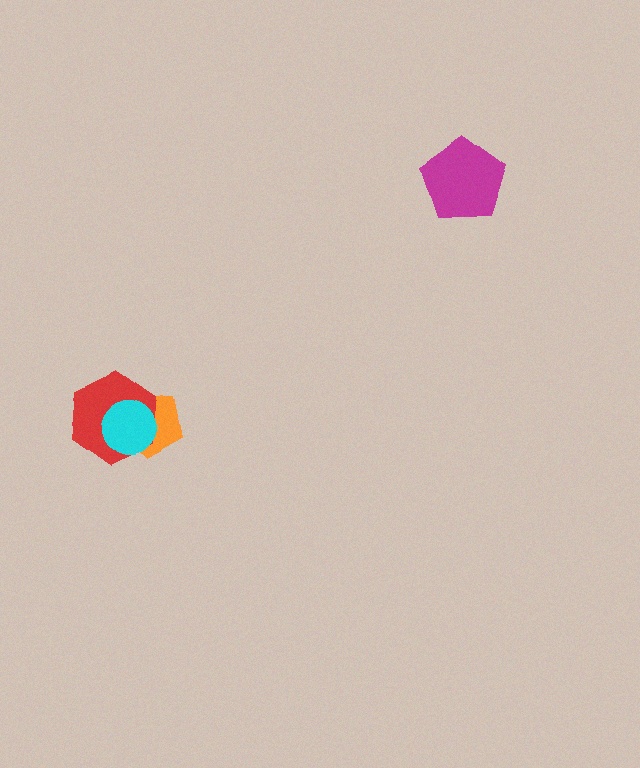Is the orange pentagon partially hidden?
Yes, it is partially covered by another shape.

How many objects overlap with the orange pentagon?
2 objects overlap with the orange pentagon.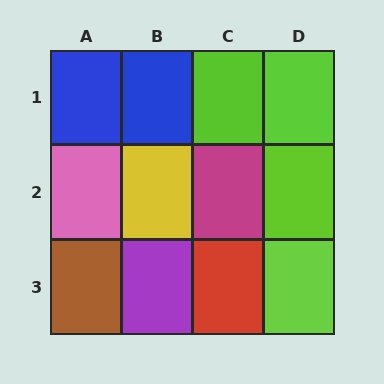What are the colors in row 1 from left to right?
Blue, blue, lime, lime.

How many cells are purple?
1 cell is purple.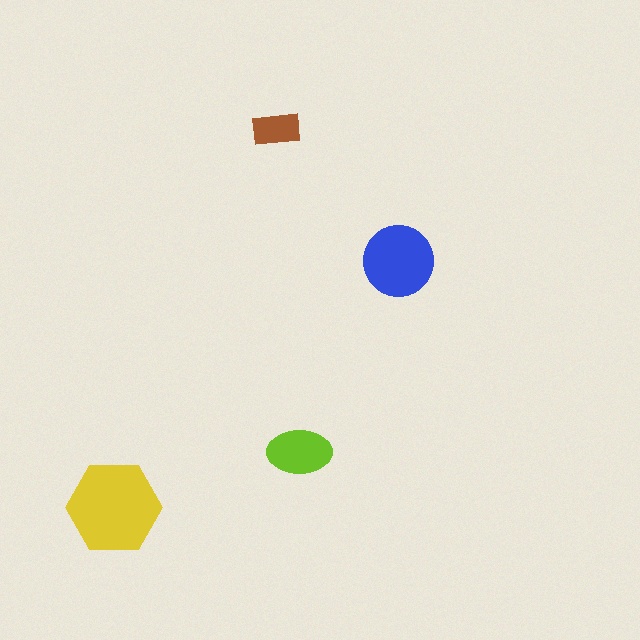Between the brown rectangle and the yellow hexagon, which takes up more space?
The yellow hexagon.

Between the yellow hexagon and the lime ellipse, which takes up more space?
The yellow hexagon.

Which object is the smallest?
The brown rectangle.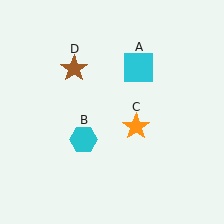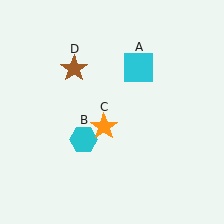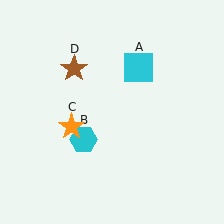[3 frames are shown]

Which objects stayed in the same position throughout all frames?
Cyan square (object A) and cyan hexagon (object B) and brown star (object D) remained stationary.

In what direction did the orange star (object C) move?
The orange star (object C) moved left.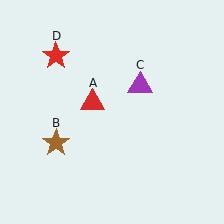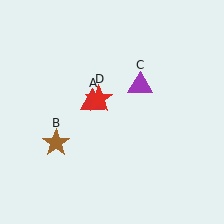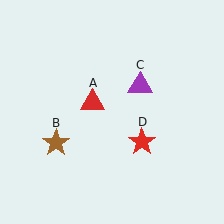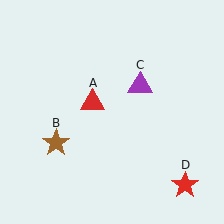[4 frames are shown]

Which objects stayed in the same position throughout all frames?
Red triangle (object A) and brown star (object B) and purple triangle (object C) remained stationary.